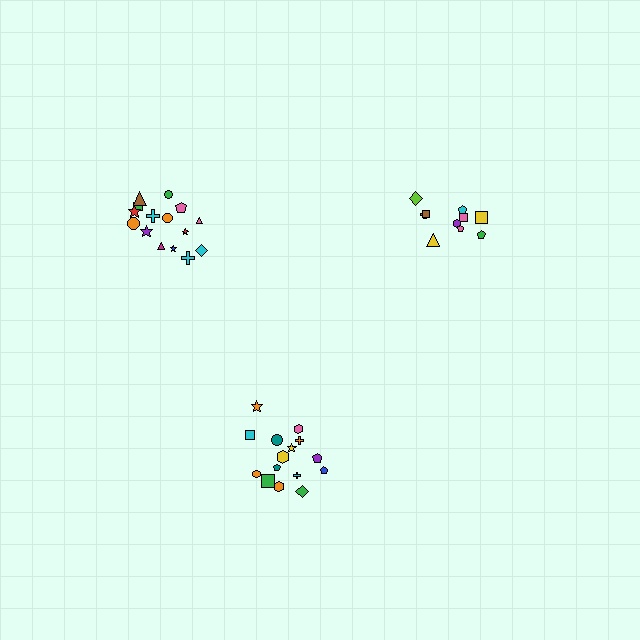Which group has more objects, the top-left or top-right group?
The top-left group.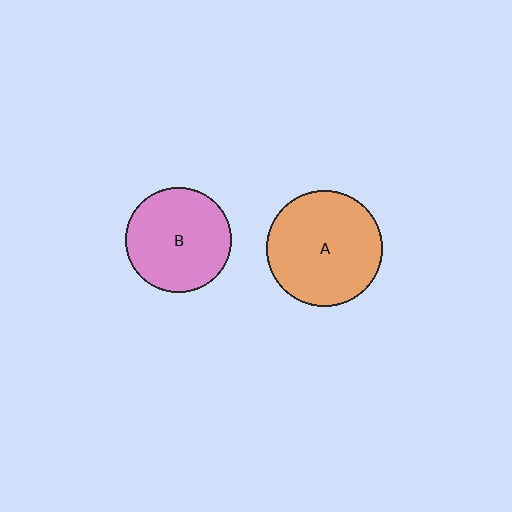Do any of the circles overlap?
No, none of the circles overlap.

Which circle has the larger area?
Circle A (orange).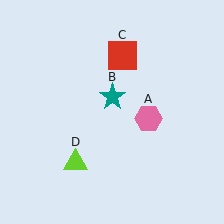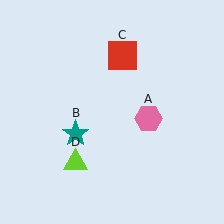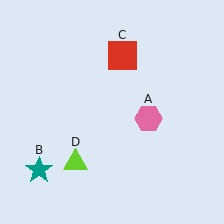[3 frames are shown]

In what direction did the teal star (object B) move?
The teal star (object B) moved down and to the left.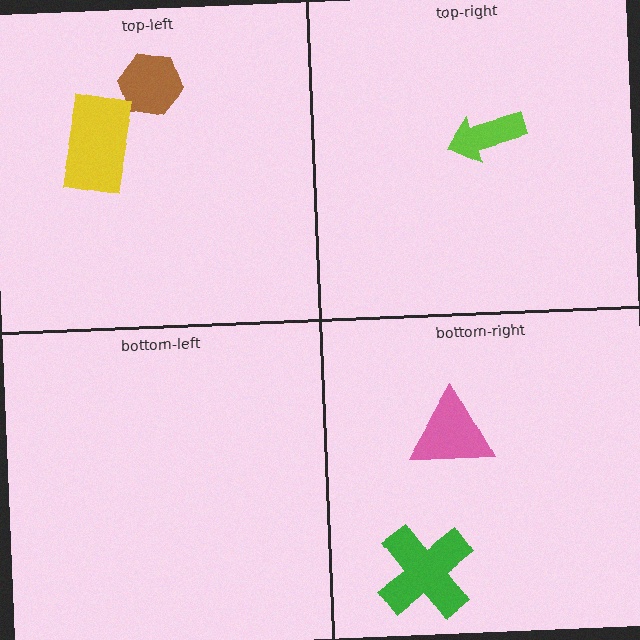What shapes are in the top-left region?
The brown hexagon, the yellow rectangle.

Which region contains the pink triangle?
The bottom-right region.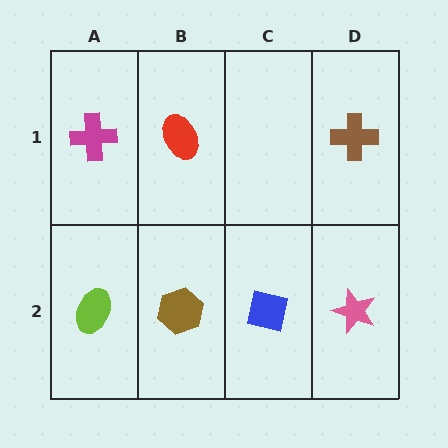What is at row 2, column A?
A lime ellipse.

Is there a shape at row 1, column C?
No, that cell is empty.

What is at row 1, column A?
A magenta cross.